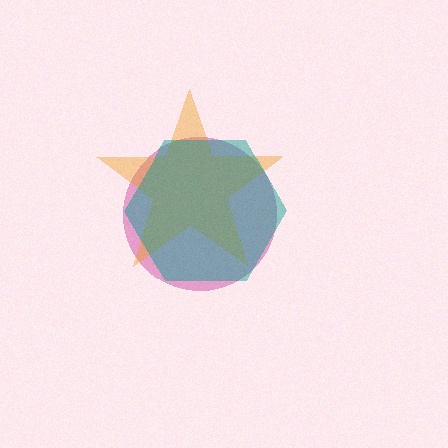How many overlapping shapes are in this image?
There are 3 overlapping shapes in the image.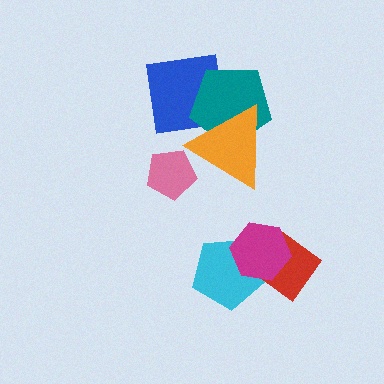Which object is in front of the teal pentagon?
The orange triangle is in front of the teal pentagon.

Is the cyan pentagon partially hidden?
Yes, it is partially covered by another shape.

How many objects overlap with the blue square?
2 objects overlap with the blue square.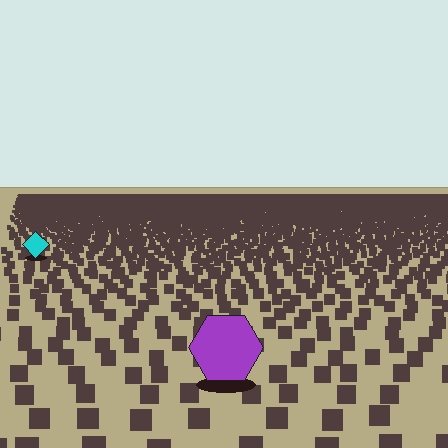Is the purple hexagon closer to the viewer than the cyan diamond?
Yes. The purple hexagon is closer — you can tell from the texture gradient: the ground texture is coarser near it.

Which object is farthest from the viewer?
The cyan diamond is farthest from the viewer. It appears smaller and the ground texture around it is denser.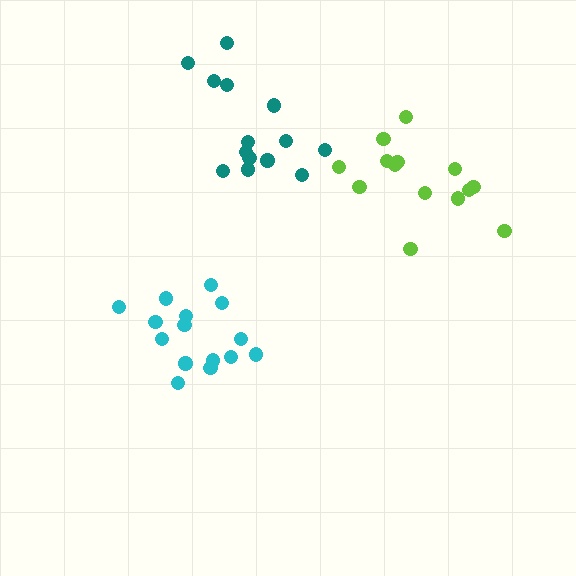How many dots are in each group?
Group 1: 14 dots, Group 2: 15 dots, Group 3: 14 dots (43 total).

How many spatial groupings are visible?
There are 3 spatial groupings.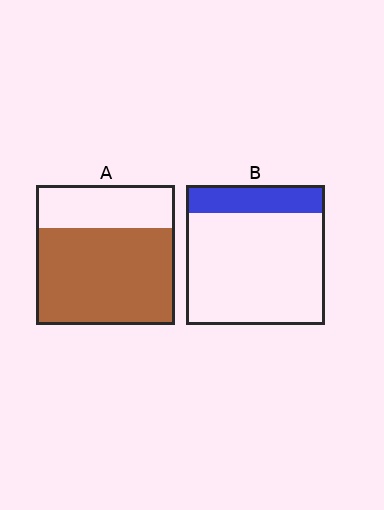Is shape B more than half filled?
No.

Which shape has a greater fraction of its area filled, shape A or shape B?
Shape A.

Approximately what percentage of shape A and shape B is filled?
A is approximately 70% and B is approximately 20%.